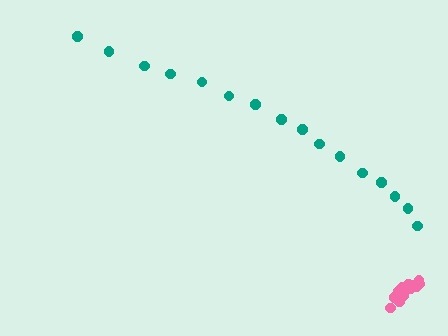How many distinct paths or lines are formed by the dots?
There are 2 distinct paths.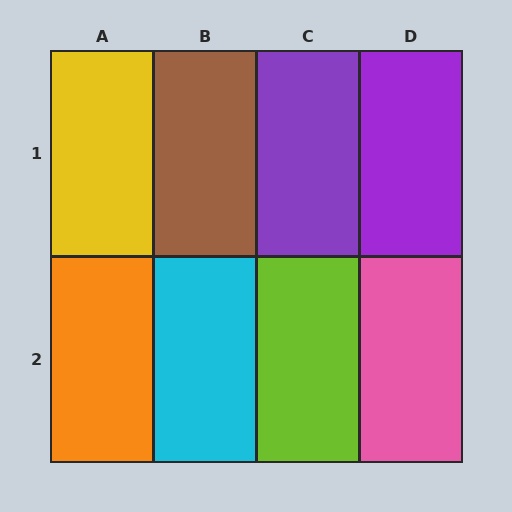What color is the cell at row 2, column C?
Lime.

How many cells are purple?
2 cells are purple.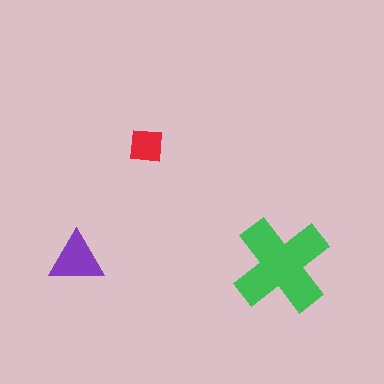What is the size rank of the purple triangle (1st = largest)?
2nd.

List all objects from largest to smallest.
The green cross, the purple triangle, the red square.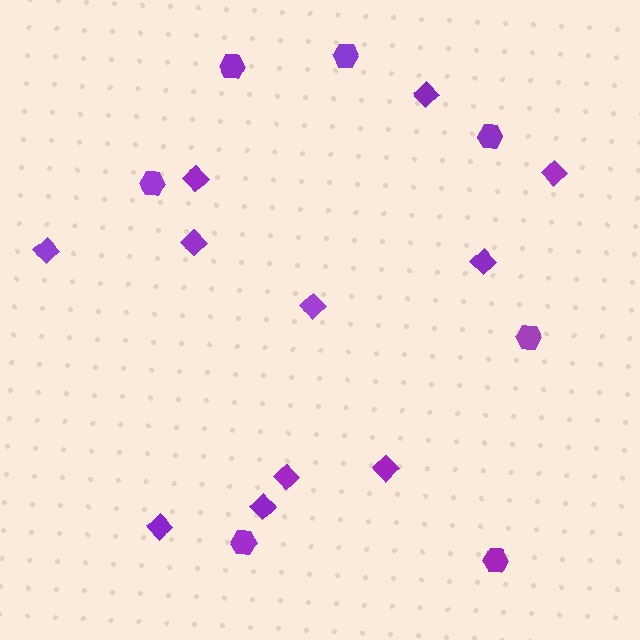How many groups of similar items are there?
There are 2 groups: one group of hexagons (7) and one group of diamonds (11).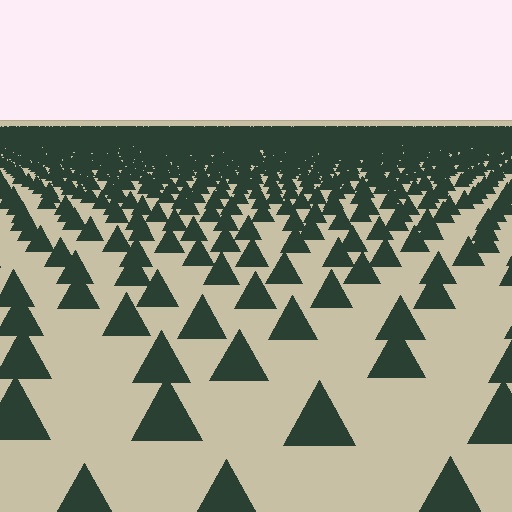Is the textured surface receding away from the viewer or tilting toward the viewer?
The surface is receding away from the viewer. Texture elements get smaller and denser toward the top.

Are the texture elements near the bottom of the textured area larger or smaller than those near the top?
Larger. Near the bottom, elements are closer to the viewer and appear at a bigger on-screen size.